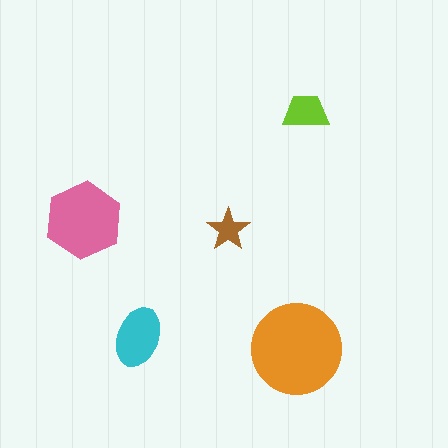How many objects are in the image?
There are 5 objects in the image.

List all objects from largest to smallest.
The orange circle, the pink hexagon, the cyan ellipse, the lime trapezoid, the brown star.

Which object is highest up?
The lime trapezoid is topmost.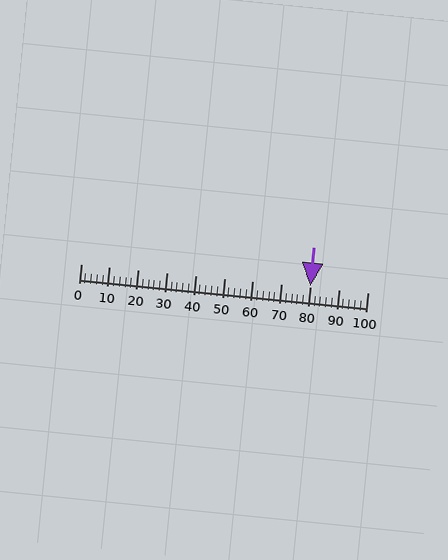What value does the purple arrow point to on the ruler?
The purple arrow points to approximately 80.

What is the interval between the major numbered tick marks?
The major tick marks are spaced 10 units apart.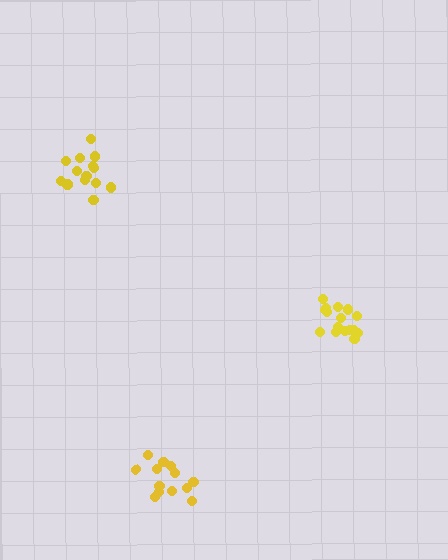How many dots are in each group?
Group 1: 13 dots, Group 2: 16 dots, Group 3: 14 dots (43 total).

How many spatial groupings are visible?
There are 3 spatial groupings.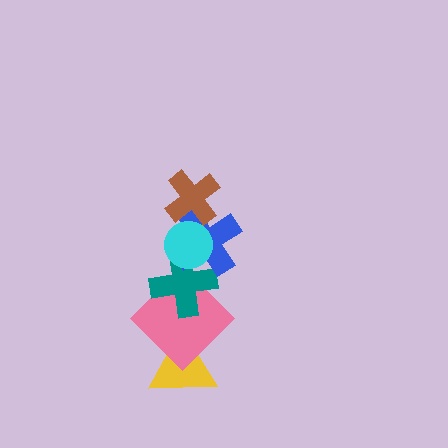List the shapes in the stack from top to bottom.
From top to bottom: the brown cross, the cyan circle, the blue cross, the teal cross, the pink diamond, the yellow triangle.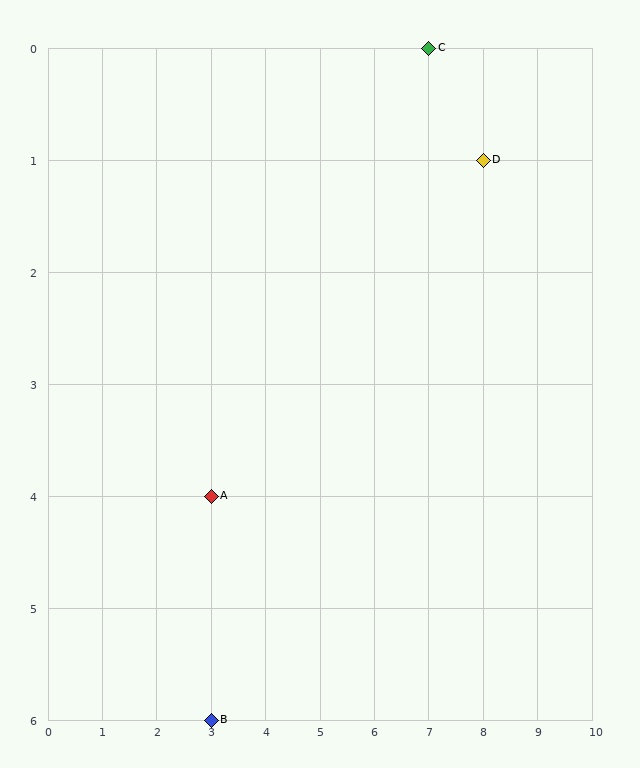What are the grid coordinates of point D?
Point D is at grid coordinates (8, 1).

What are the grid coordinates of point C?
Point C is at grid coordinates (7, 0).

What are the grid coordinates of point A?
Point A is at grid coordinates (3, 4).